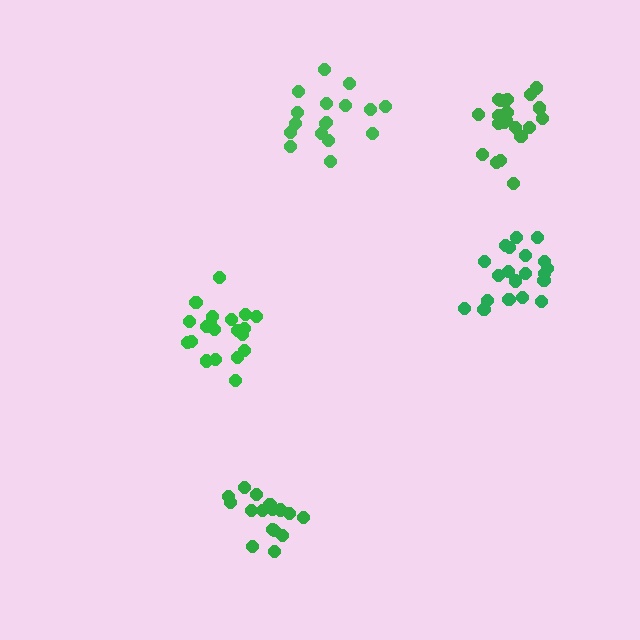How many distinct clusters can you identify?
There are 5 distinct clusters.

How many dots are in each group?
Group 1: 21 dots, Group 2: 17 dots, Group 3: 21 dots, Group 4: 17 dots, Group 5: 20 dots (96 total).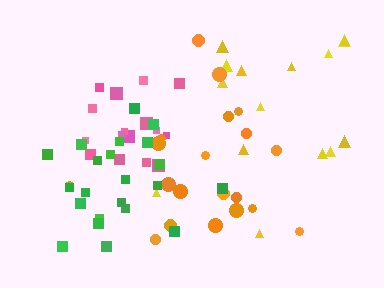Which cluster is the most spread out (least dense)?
Yellow.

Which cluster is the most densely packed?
Pink.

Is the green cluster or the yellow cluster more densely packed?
Green.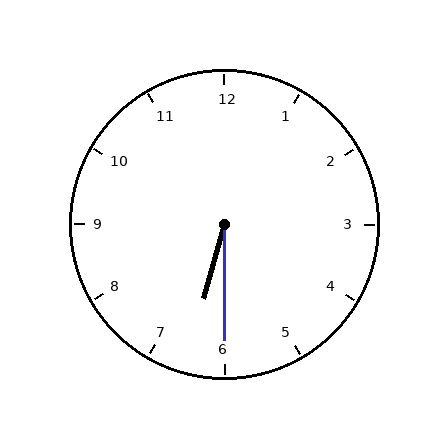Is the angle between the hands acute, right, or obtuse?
It is acute.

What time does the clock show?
6:30.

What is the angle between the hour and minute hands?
Approximately 15 degrees.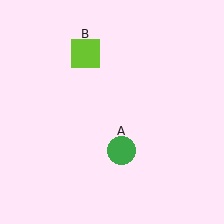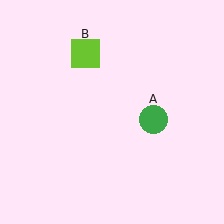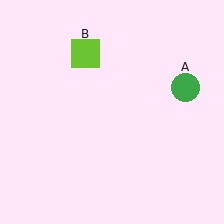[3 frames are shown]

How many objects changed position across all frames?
1 object changed position: green circle (object A).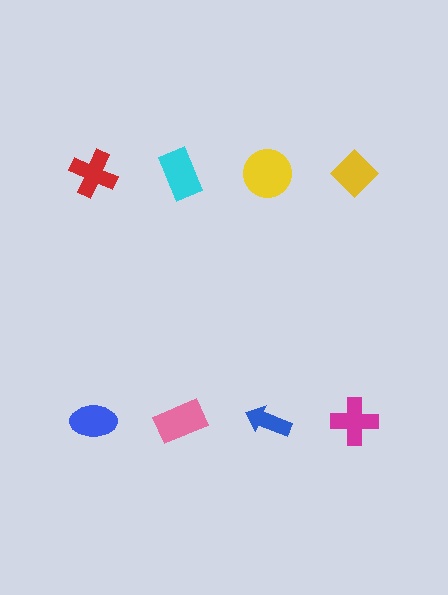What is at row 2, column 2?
A pink rectangle.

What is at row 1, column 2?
A cyan rectangle.